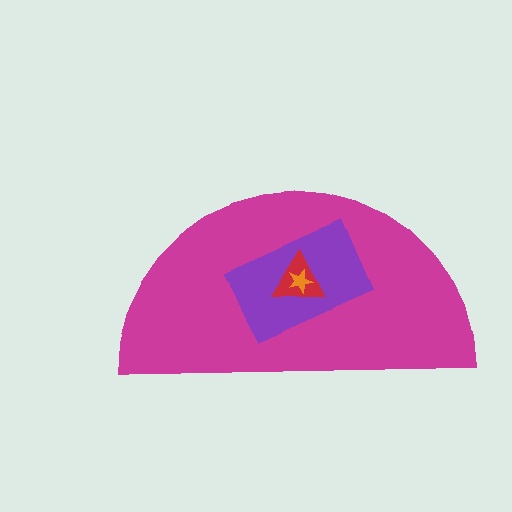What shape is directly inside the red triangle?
The orange star.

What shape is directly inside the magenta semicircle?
The purple rectangle.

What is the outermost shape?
The magenta semicircle.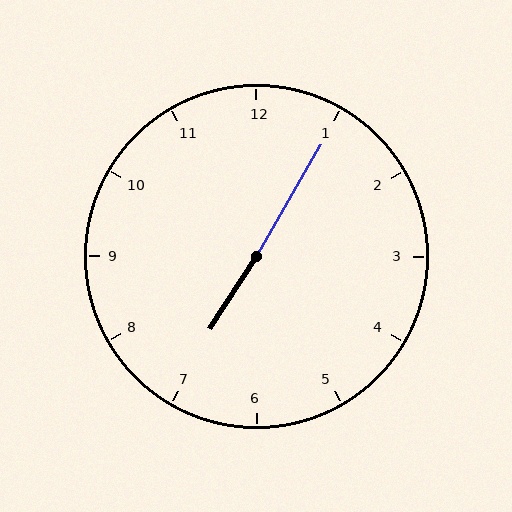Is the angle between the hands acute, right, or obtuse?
It is obtuse.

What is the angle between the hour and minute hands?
Approximately 178 degrees.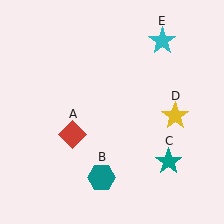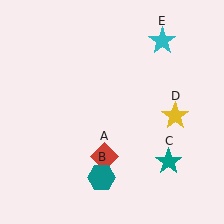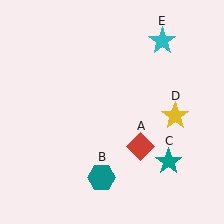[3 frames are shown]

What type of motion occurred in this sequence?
The red diamond (object A) rotated counterclockwise around the center of the scene.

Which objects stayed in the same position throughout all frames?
Teal hexagon (object B) and teal star (object C) and yellow star (object D) and cyan star (object E) remained stationary.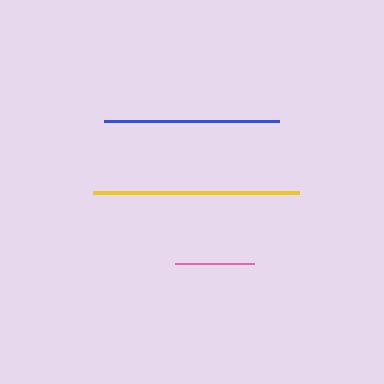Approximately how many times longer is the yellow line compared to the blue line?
The yellow line is approximately 1.2 times the length of the blue line.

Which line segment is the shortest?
The pink line is the shortest at approximately 79 pixels.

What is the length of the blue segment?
The blue segment is approximately 175 pixels long.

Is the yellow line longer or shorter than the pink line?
The yellow line is longer than the pink line.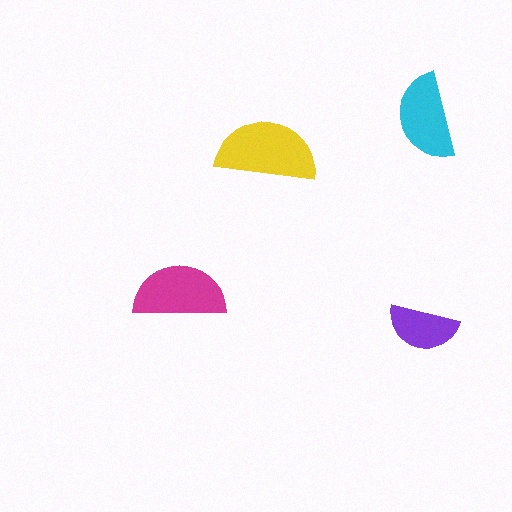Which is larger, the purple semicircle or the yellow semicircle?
The yellow one.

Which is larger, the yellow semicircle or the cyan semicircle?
The yellow one.